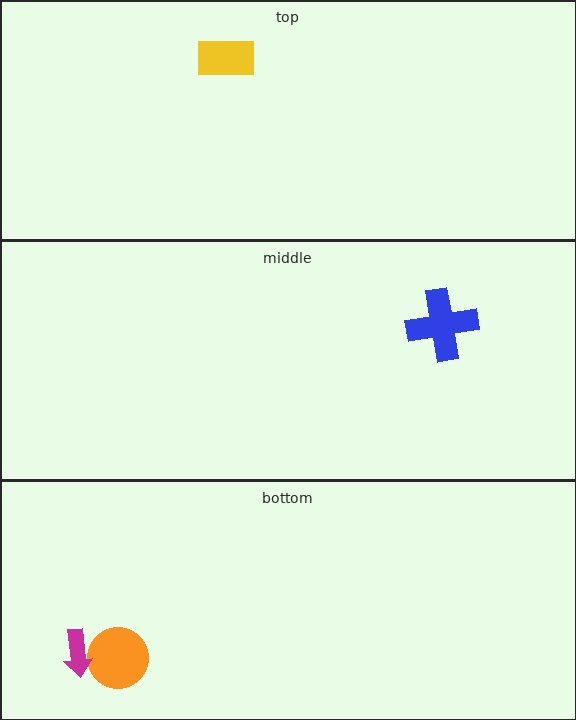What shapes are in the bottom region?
The orange circle, the magenta arrow.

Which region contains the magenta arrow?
The bottom region.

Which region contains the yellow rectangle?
The top region.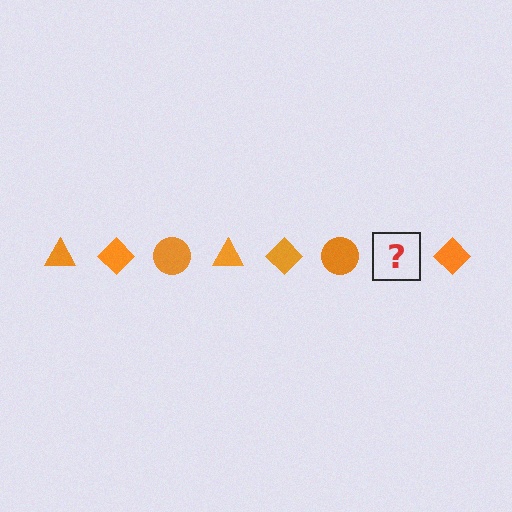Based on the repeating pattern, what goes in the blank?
The blank should be an orange triangle.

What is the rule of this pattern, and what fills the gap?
The rule is that the pattern cycles through triangle, diamond, circle shapes in orange. The gap should be filled with an orange triangle.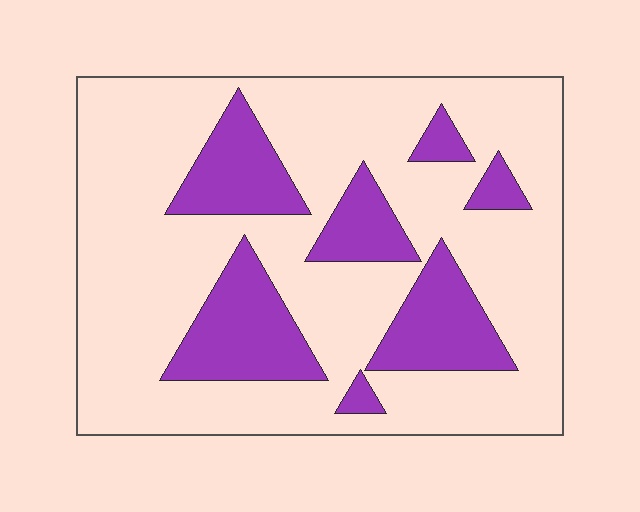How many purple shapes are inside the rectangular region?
7.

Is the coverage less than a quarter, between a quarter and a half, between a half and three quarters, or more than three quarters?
Between a quarter and a half.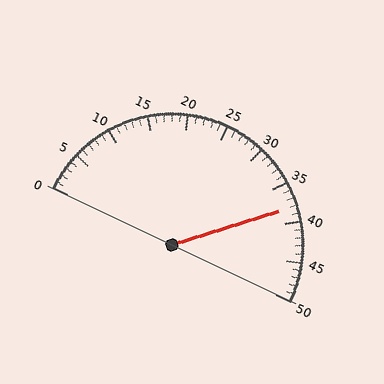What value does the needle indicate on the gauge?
The needle indicates approximately 38.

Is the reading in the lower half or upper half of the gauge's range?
The reading is in the upper half of the range (0 to 50).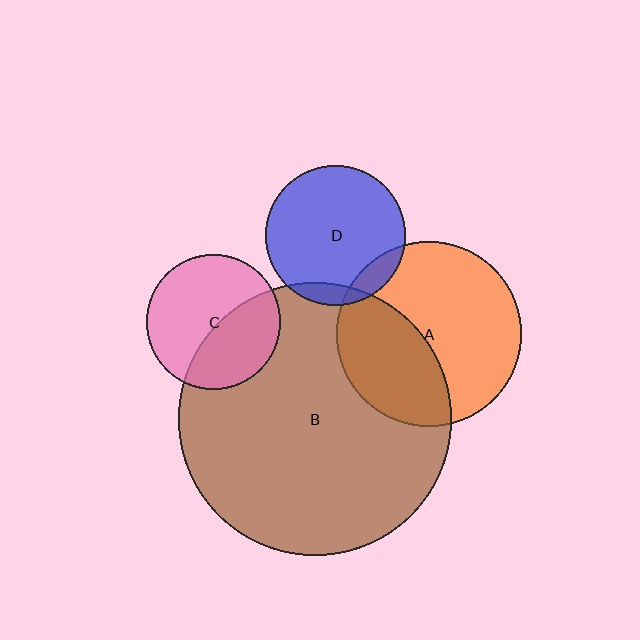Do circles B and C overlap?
Yes.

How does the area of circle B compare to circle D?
Approximately 3.8 times.